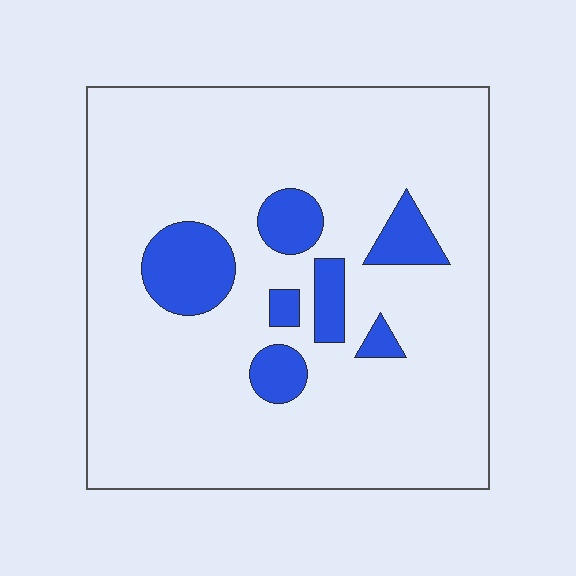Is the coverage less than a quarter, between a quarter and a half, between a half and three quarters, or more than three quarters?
Less than a quarter.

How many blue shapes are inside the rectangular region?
7.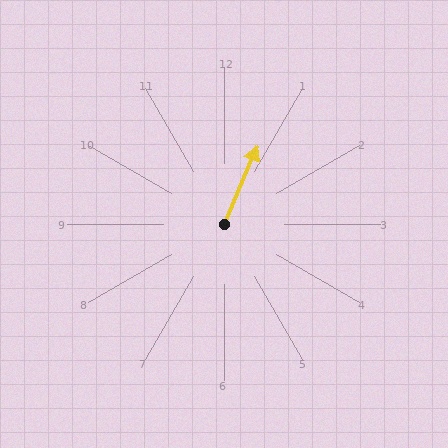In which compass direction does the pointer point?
Northeast.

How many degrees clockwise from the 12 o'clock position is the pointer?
Approximately 23 degrees.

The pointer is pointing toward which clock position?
Roughly 1 o'clock.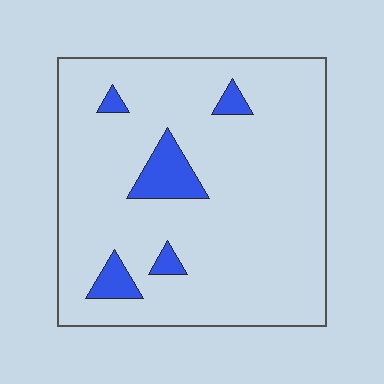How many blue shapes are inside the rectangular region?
5.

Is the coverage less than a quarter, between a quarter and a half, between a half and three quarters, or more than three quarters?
Less than a quarter.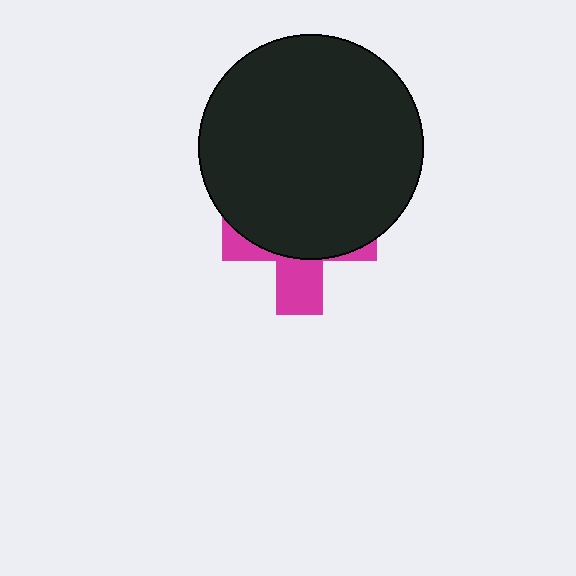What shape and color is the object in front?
The object in front is a black circle.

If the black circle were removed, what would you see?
You would see the complete magenta cross.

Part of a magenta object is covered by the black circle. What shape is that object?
It is a cross.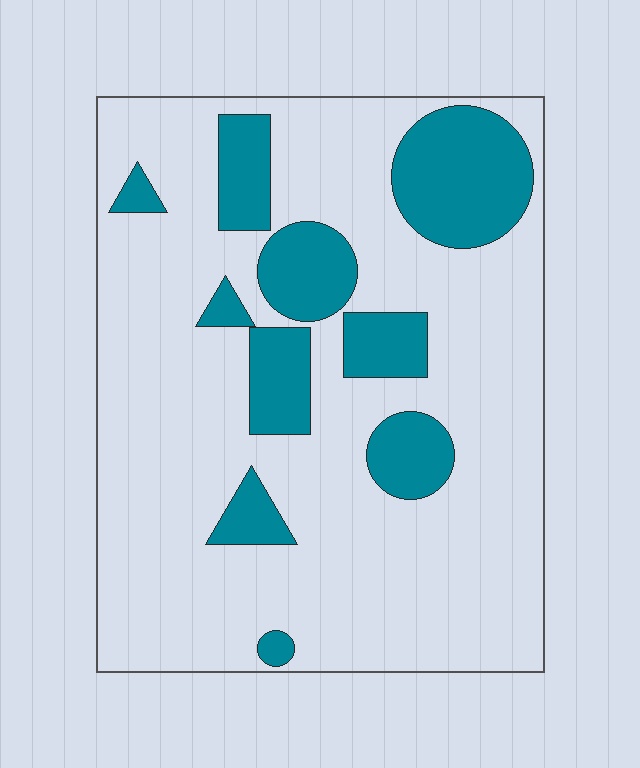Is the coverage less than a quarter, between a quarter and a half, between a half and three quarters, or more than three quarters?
Less than a quarter.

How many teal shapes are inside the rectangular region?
10.